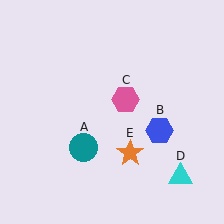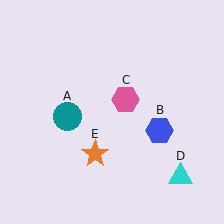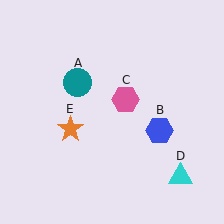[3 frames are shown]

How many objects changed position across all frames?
2 objects changed position: teal circle (object A), orange star (object E).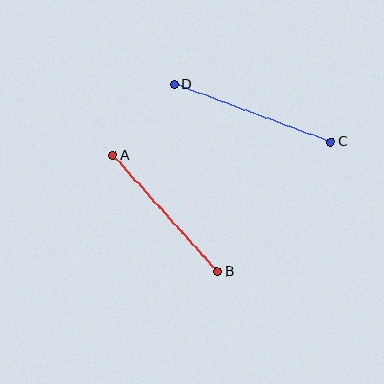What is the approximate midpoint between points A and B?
The midpoint is at approximately (165, 213) pixels.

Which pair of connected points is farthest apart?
Points C and D are farthest apart.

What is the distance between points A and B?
The distance is approximately 156 pixels.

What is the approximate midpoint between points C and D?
The midpoint is at approximately (252, 113) pixels.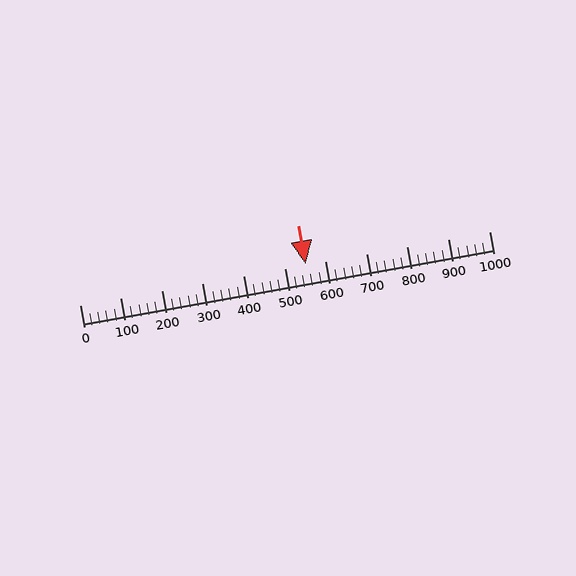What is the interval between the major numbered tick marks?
The major tick marks are spaced 100 units apart.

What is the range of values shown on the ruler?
The ruler shows values from 0 to 1000.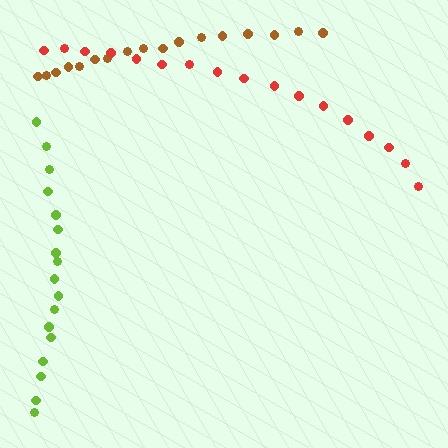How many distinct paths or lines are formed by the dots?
There are 3 distinct paths.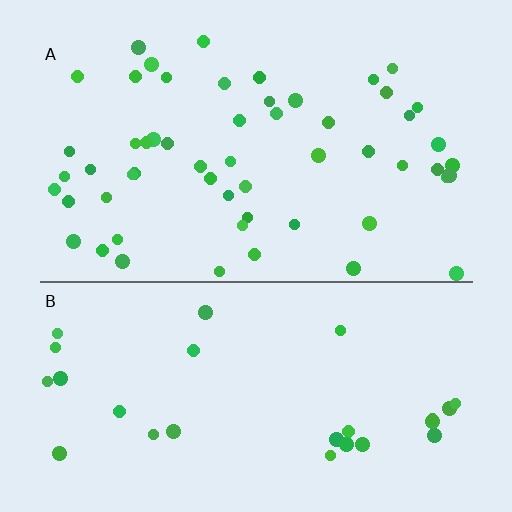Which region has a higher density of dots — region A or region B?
A (the top).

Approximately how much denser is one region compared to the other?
Approximately 2.0× — region A over region B.